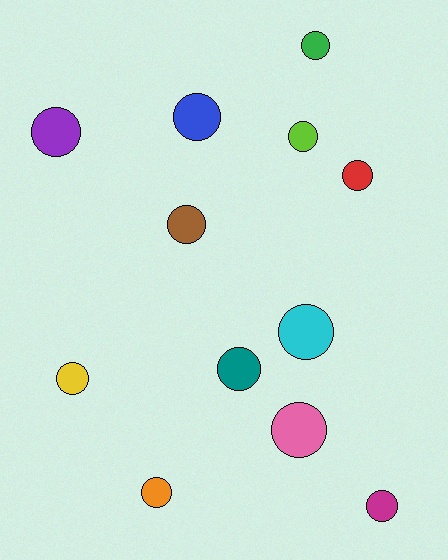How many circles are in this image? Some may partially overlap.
There are 12 circles.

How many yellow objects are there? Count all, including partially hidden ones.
There is 1 yellow object.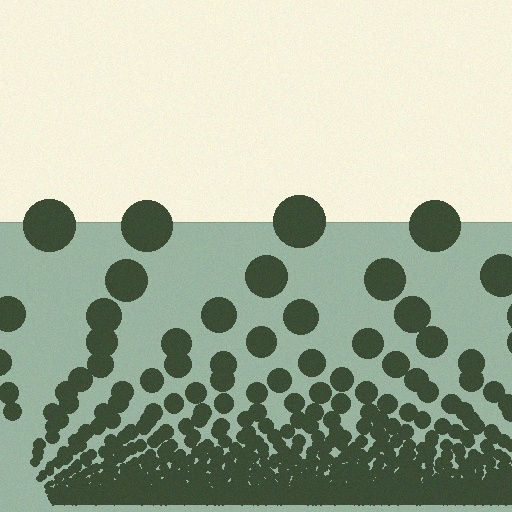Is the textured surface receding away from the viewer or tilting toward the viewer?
The surface appears to tilt toward the viewer. Texture elements get larger and sparser toward the top.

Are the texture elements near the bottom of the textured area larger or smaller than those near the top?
Smaller. The gradient is inverted — elements near the bottom are smaller and denser.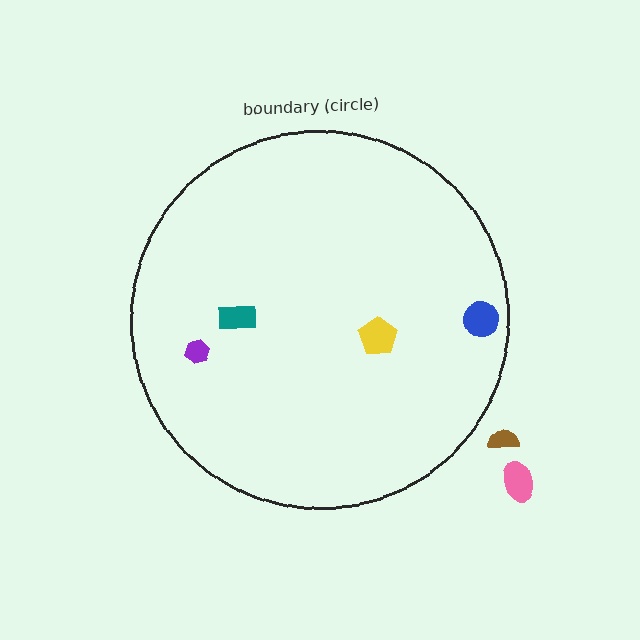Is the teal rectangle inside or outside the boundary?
Inside.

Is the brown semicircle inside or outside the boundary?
Outside.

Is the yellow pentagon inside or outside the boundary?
Inside.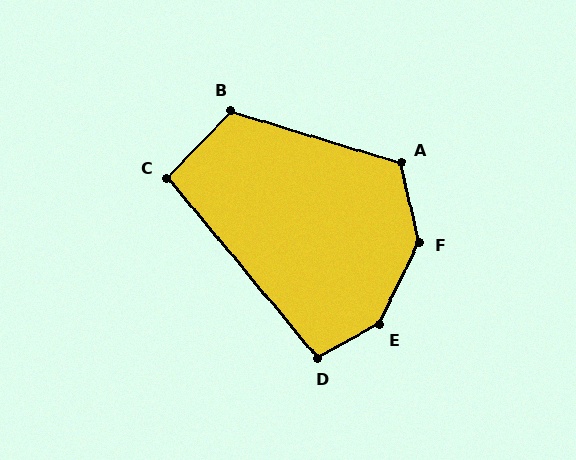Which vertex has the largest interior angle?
E, at approximately 144 degrees.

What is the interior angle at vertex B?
Approximately 117 degrees (obtuse).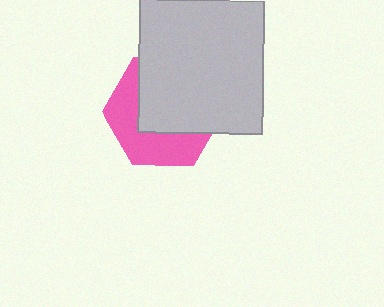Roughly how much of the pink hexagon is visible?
A small part of it is visible (roughly 44%).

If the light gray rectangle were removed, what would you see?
You would see the complete pink hexagon.